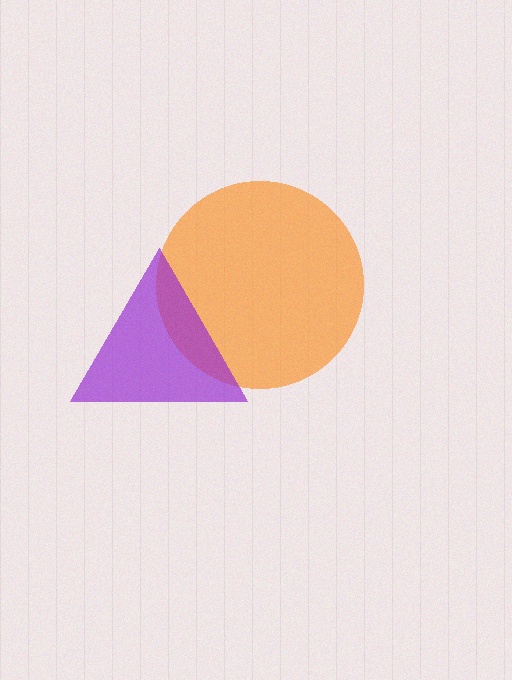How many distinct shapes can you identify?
There are 2 distinct shapes: an orange circle, a purple triangle.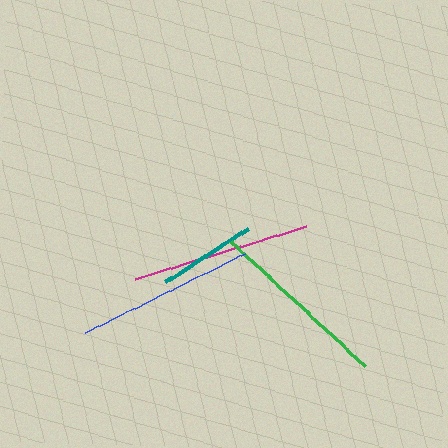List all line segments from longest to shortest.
From longest to shortest: green, blue, magenta, teal.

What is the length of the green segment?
The green segment is approximately 183 pixels long.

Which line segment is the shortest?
The teal line is the shortest at approximately 98 pixels.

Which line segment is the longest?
The green line is the longest at approximately 183 pixels.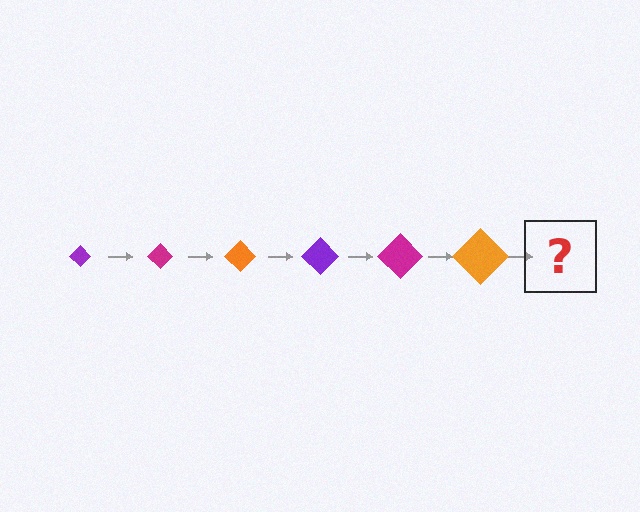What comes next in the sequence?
The next element should be a purple diamond, larger than the previous one.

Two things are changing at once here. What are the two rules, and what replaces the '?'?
The two rules are that the diamond grows larger each step and the color cycles through purple, magenta, and orange. The '?' should be a purple diamond, larger than the previous one.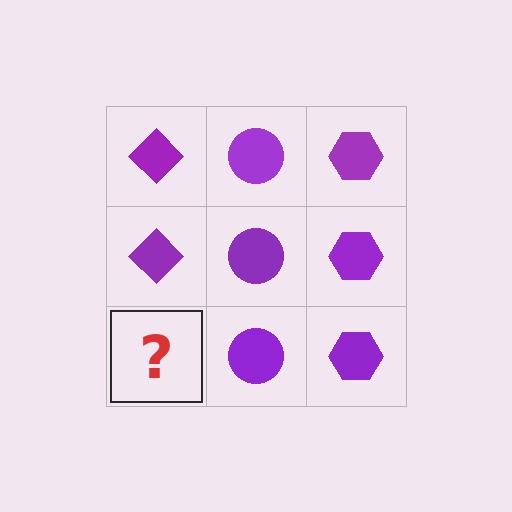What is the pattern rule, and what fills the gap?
The rule is that each column has a consistent shape. The gap should be filled with a purple diamond.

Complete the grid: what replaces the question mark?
The question mark should be replaced with a purple diamond.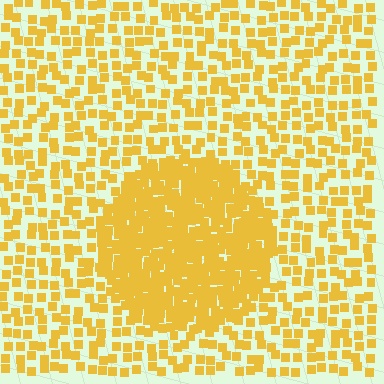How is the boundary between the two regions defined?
The boundary is defined by a change in element density (approximately 2.6x ratio). All elements are the same color, size, and shape.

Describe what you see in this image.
The image contains small yellow elements arranged at two different densities. A circle-shaped region is visible where the elements are more densely packed than the surrounding area.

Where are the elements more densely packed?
The elements are more densely packed inside the circle boundary.